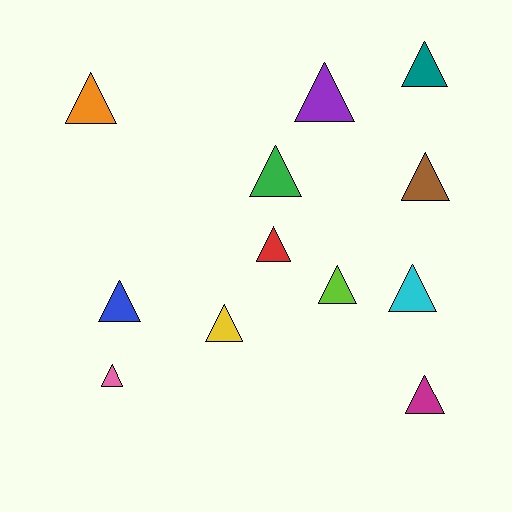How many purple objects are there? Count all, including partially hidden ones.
There is 1 purple object.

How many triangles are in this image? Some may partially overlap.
There are 12 triangles.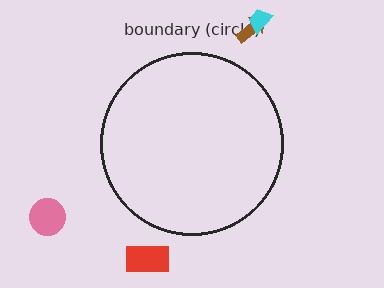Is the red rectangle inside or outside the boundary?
Outside.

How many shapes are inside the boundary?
0 inside, 4 outside.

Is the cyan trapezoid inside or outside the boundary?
Outside.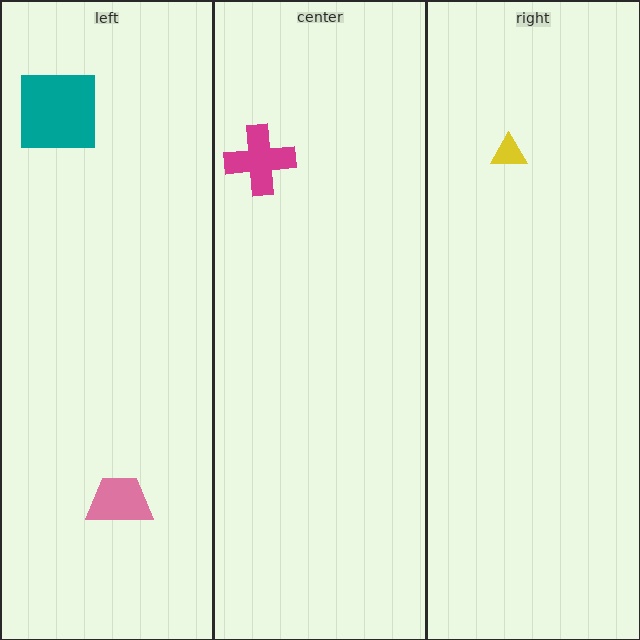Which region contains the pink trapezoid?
The left region.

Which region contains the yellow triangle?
The right region.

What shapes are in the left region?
The teal square, the pink trapezoid.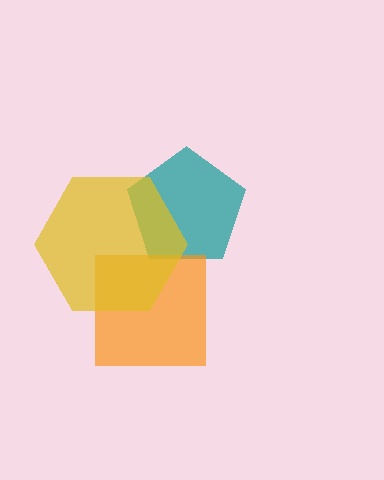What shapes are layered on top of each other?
The layered shapes are: a teal pentagon, an orange square, a yellow hexagon.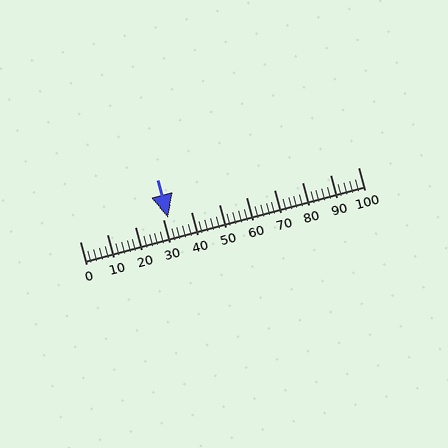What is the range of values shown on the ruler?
The ruler shows values from 0 to 100.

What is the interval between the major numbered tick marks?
The major tick marks are spaced 10 units apart.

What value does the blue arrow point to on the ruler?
The blue arrow points to approximately 32.